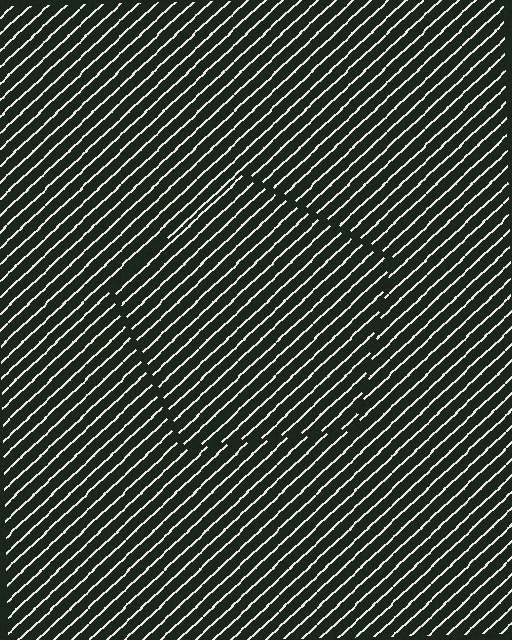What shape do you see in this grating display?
An illusory pentagon. The interior of the shape contains the same grating, shifted by half a period — the contour is defined by the phase discontinuity where line-ends from the inner and outer gratings abut.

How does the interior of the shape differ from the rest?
The interior of the shape contains the same grating, shifted by half a period — the contour is defined by the phase discontinuity where line-ends from the inner and outer gratings abut.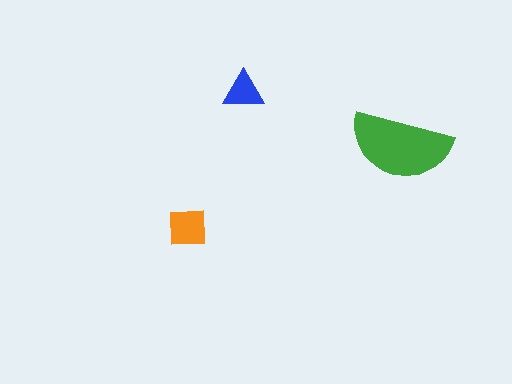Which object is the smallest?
The blue triangle.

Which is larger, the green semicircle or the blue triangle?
The green semicircle.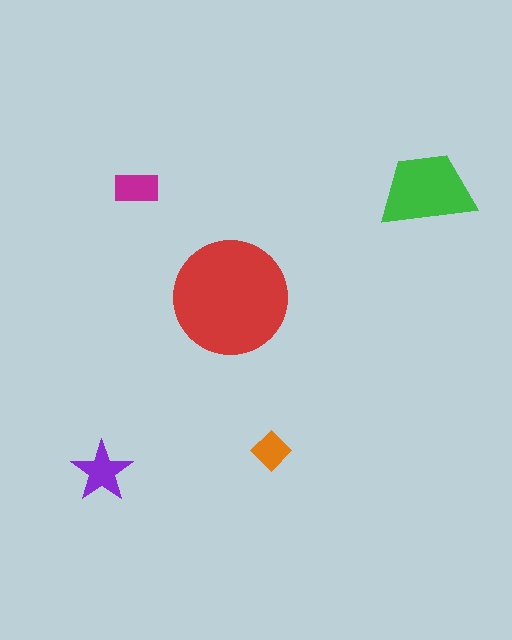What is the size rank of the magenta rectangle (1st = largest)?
4th.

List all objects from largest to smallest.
The red circle, the green trapezoid, the purple star, the magenta rectangle, the orange diamond.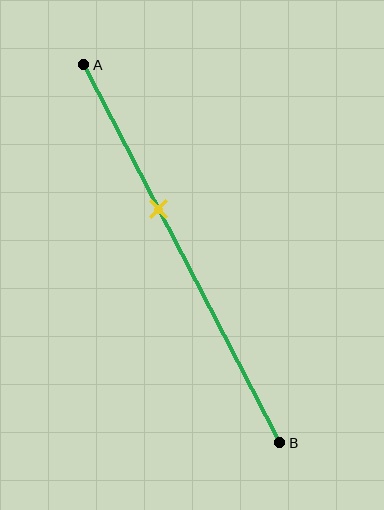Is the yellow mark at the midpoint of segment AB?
No, the mark is at about 40% from A, not at the 50% midpoint.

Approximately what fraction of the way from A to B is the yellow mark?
The yellow mark is approximately 40% of the way from A to B.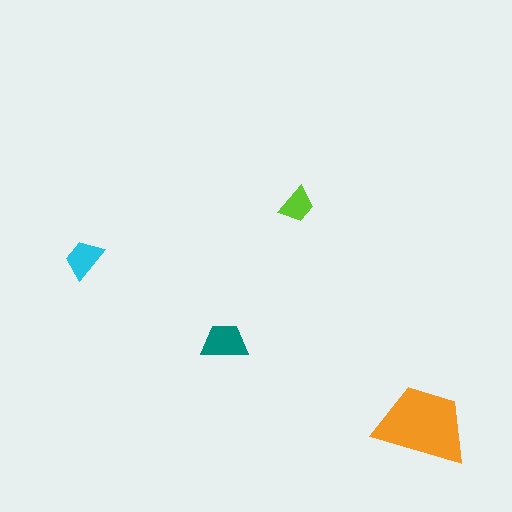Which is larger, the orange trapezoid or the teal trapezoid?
The orange one.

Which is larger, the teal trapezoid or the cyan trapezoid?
The teal one.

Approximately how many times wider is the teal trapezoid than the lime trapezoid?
About 1.5 times wider.